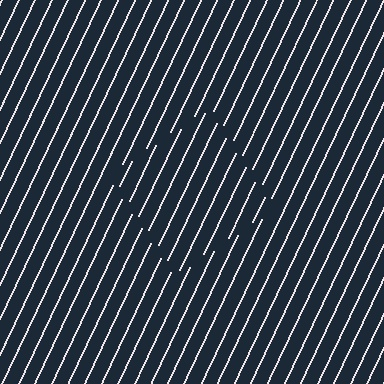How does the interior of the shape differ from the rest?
The interior of the shape contains the same grating, shifted by half a period — the contour is defined by the phase discontinuity where line-ends from the inner and outer gratings abut.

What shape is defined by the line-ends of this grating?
An illusory square. The interior of the shape contains the same grating, shifted by half a period — the contour is defined by the phase discontinuity where line-ends from the inner and outer gratings abut.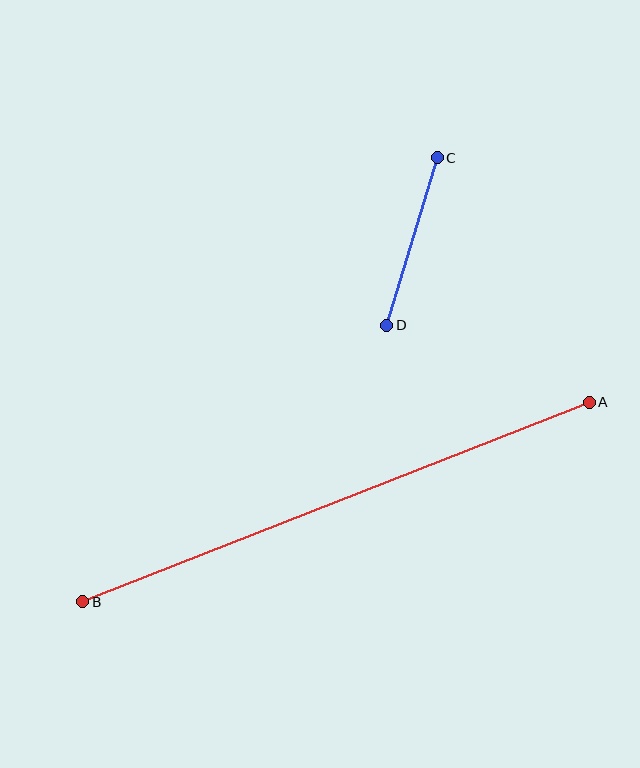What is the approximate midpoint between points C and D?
The midpoint is at approximately (412, 242) pixels.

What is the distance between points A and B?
The distance is approximately 544 pixels.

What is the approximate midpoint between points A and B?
The midpoint is at approximately (336, 502) pixels.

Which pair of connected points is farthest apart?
Points A and B are farthest apart.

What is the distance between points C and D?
The distance is approximately 175 pixels.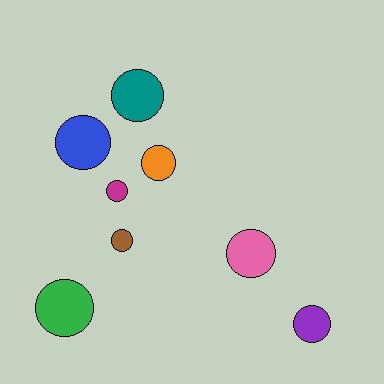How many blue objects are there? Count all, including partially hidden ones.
There is 1 blue object.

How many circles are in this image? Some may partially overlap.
There are 8 circles.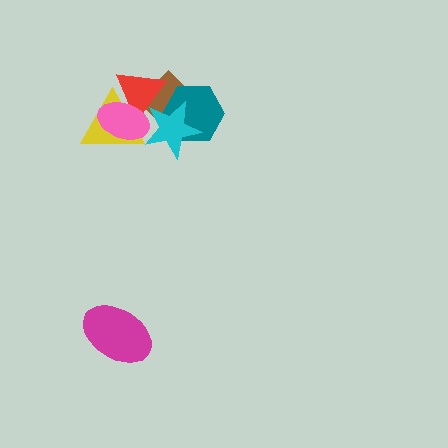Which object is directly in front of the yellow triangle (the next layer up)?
The pink ellipse is directly in front of the yellow triangle.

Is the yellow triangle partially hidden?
Yes, it is partially covered by another shape.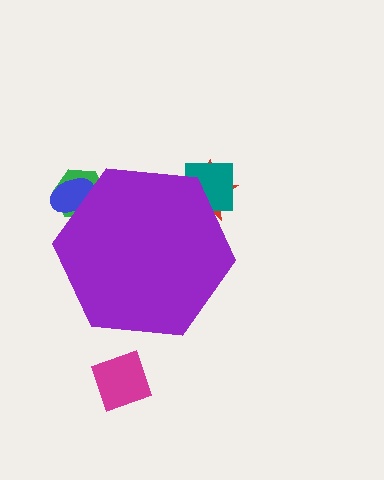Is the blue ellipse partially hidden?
Yes, the blue ellipse is partially hidden behind the purple hexagon.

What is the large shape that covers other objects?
A purple hexagon.